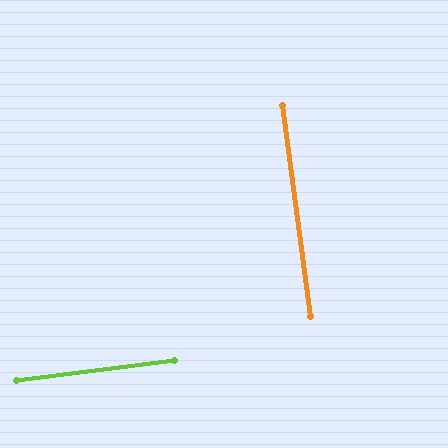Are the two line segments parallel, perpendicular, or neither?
Perpendicular — they meet at approximately 90°.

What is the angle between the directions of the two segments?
Approximately 90 degrees.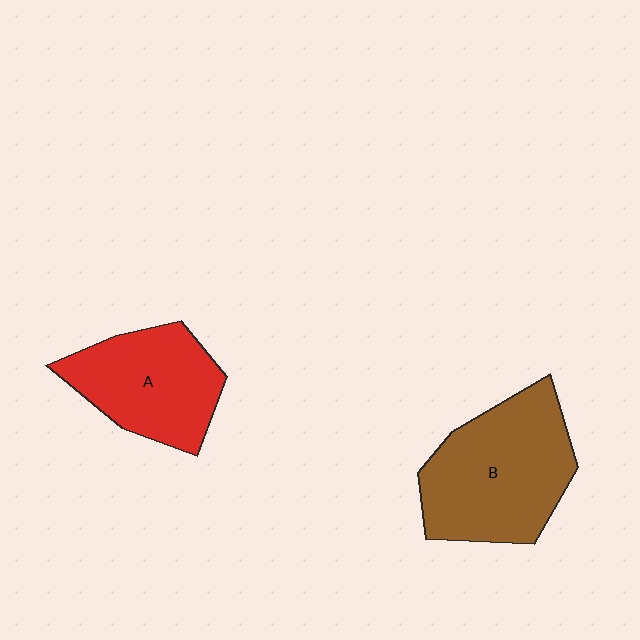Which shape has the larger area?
Shape B (brown).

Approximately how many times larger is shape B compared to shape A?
Approximately 1.3 times.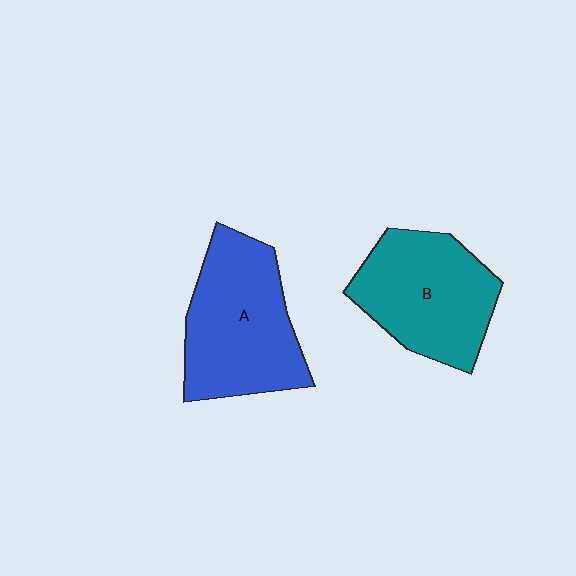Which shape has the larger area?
Shape A (blue).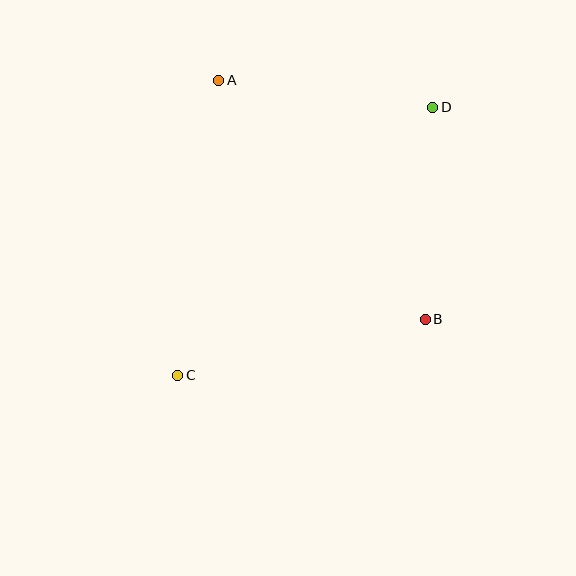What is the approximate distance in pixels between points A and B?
The distance between A and B is approximately 316 pixels.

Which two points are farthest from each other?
Points C and D are farthest from each other.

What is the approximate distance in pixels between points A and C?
The distance between A and C is approximately 298 pixels.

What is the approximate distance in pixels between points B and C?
The distance between B and C is approximately 254 pixels.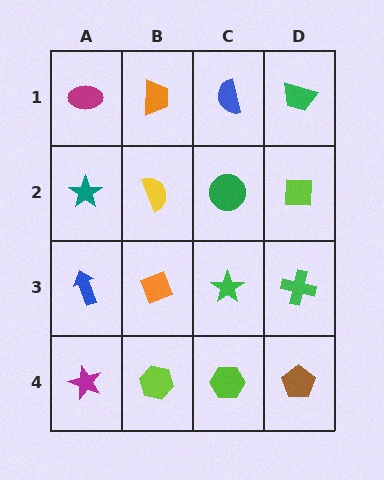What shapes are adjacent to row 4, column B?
An orange diamond (row 3, column B), a magenta star (row 4, column A), a lime hexagon (row 4, column C).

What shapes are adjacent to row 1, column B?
A yellow semicircle (row 2, column B), a magenta ellipse (row 1, column A), a blue semicircle (row 1, column C).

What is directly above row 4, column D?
A green cross.